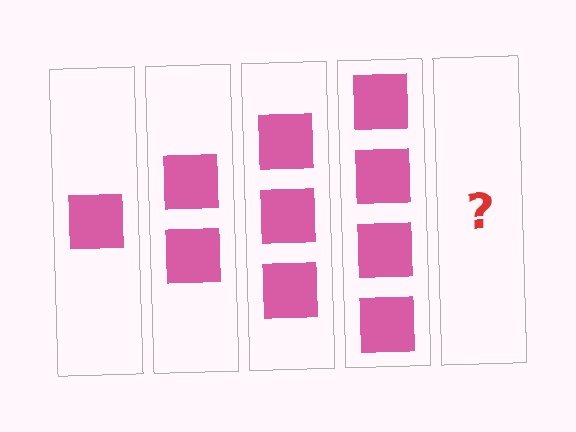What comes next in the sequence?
The next element should be 5 squares.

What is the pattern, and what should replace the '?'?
The pattern is that each step adds one more square. The '?' should be 5 squares.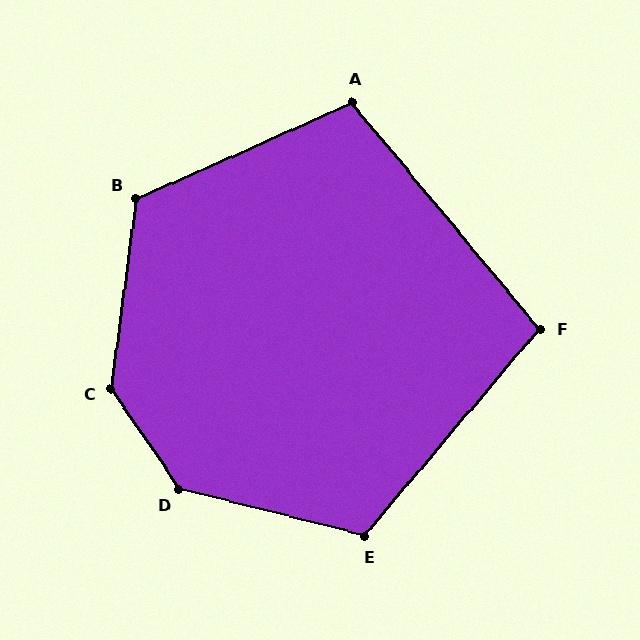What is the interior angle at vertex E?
Approximately 116 degrees (obtuse).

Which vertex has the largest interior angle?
C, at approximately 138 degrees.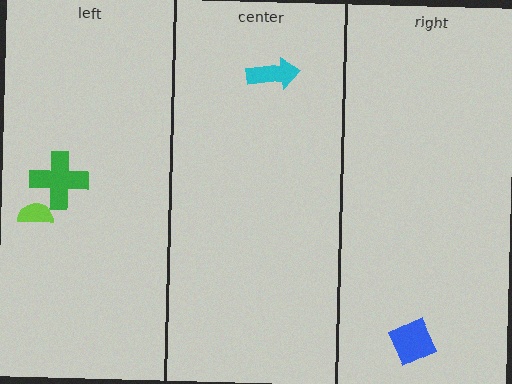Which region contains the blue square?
The right region.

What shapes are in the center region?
The cyan arrow.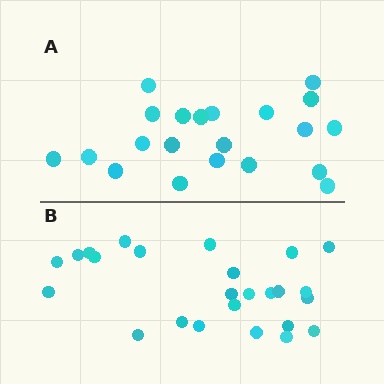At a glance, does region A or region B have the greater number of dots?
Region B (the bottom region) has more dots.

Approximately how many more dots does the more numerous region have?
Region B has about 4 more dots than region A.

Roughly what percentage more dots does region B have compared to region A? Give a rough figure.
About 20% more.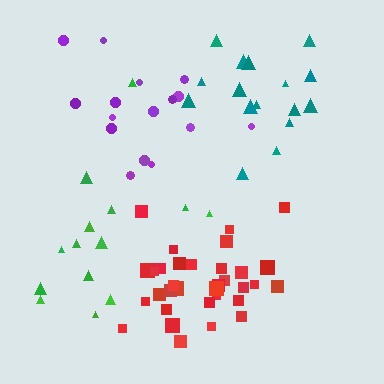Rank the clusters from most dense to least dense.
red, teal, purple, green.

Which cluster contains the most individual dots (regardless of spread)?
Red (33).